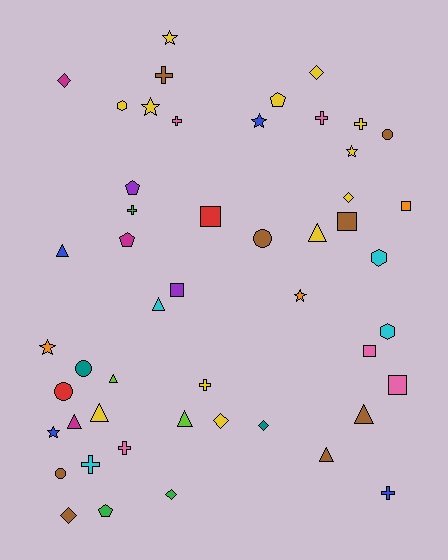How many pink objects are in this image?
There are 5 pink objects.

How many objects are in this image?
There are 50 objects.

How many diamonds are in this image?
There are 7 diamonds.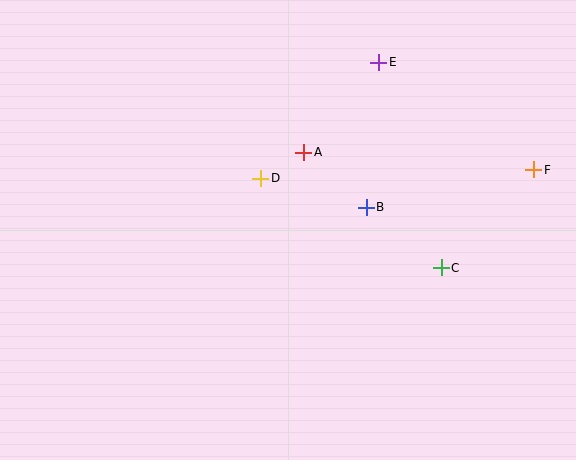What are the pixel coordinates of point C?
Point C is at (441, 268).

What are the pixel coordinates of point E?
Point E is at (379, 62).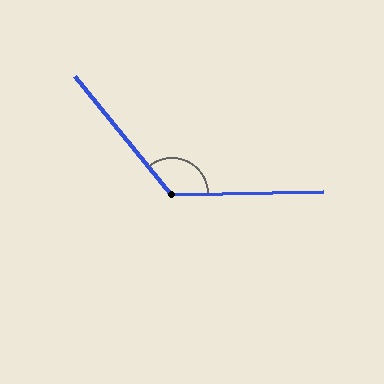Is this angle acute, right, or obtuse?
It is obtuse.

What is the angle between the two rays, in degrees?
Approximately 128 degrees.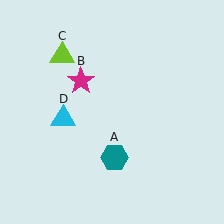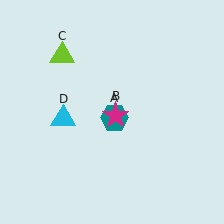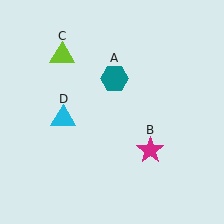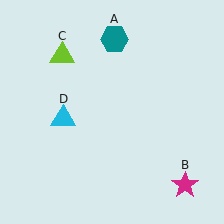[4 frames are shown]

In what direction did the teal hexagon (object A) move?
The teal hexagon (object A) moved up.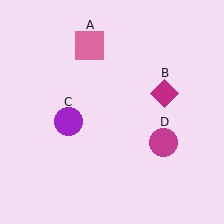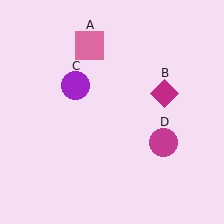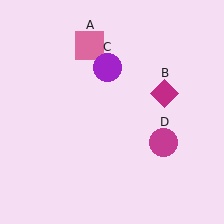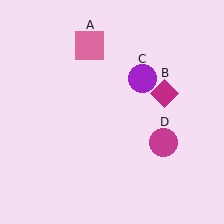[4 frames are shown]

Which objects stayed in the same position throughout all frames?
Pink square (object A) and magenta diamond (object B) and magenta circle (object D) remained stationary.